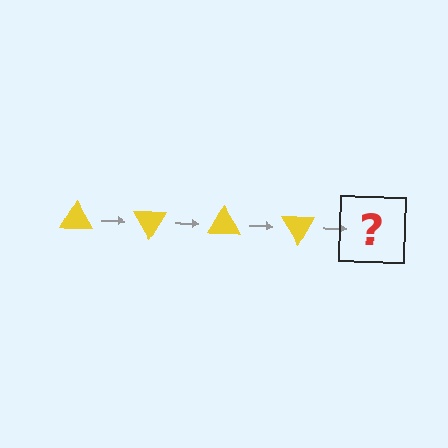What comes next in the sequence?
The next element should be a yellow triangle rotated 240 degrees.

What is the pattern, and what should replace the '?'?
The pattern is that the triangle rotates 60 degrees each step. The '?' should be a yellow triangle rotated 240 degrees.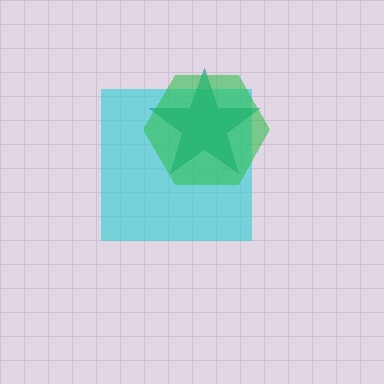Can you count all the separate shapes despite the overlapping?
Yes, there are 3 separate shapes.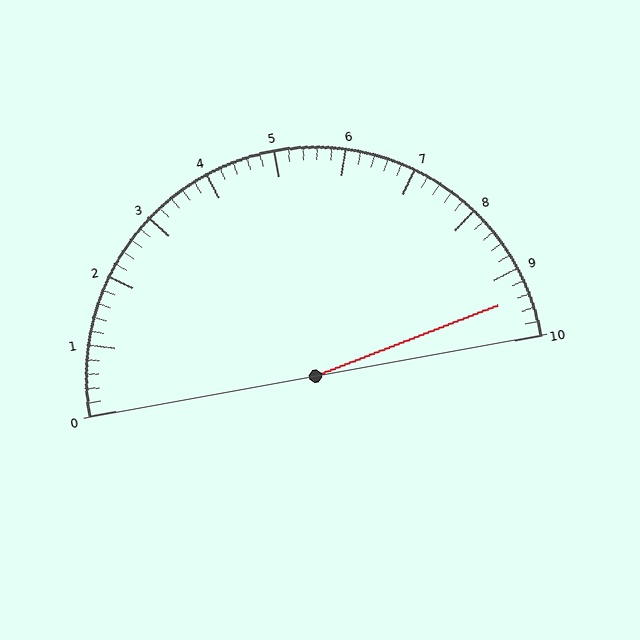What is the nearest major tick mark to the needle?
The nearest major tick mark is 9.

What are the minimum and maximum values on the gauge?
The gauge ranges from 0 to 10.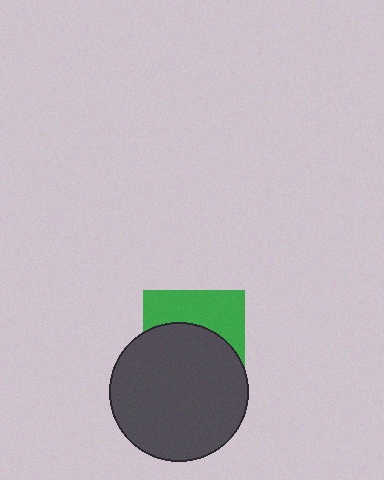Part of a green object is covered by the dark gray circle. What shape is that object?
It is a square.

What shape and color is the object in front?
The object in front is a dark gray circle.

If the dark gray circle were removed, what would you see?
You would see the complete green square.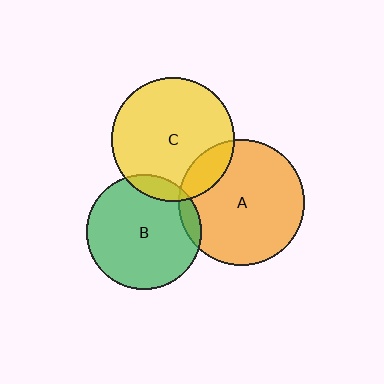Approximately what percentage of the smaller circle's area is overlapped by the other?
Approximately 15%.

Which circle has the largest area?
Circle A (orange).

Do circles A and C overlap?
Yes.